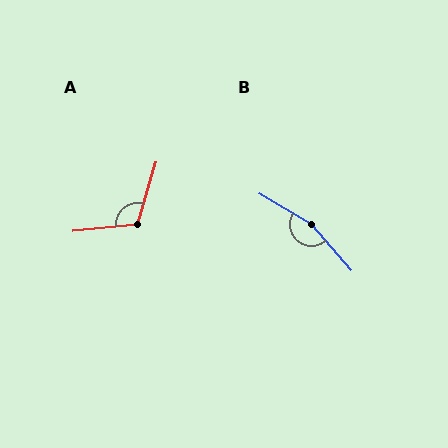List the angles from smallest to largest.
A (112°), B (162°).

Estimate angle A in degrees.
Approximately 112 degrees.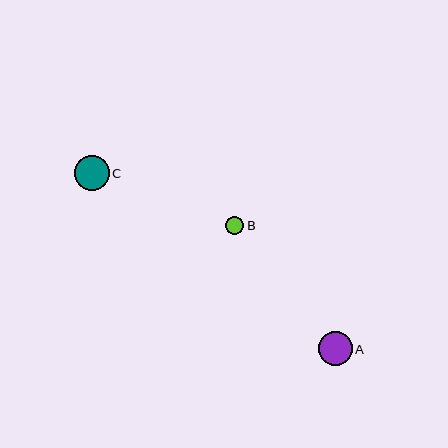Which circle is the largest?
Circle C is the largest with a size of approximately 35 pixels.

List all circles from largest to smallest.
From largest to smallest: C, A, B.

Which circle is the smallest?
Circle B is the smallest with a size of approximately 18 pixels.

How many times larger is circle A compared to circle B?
Circle A is approximately 1.9 times the size of circle B.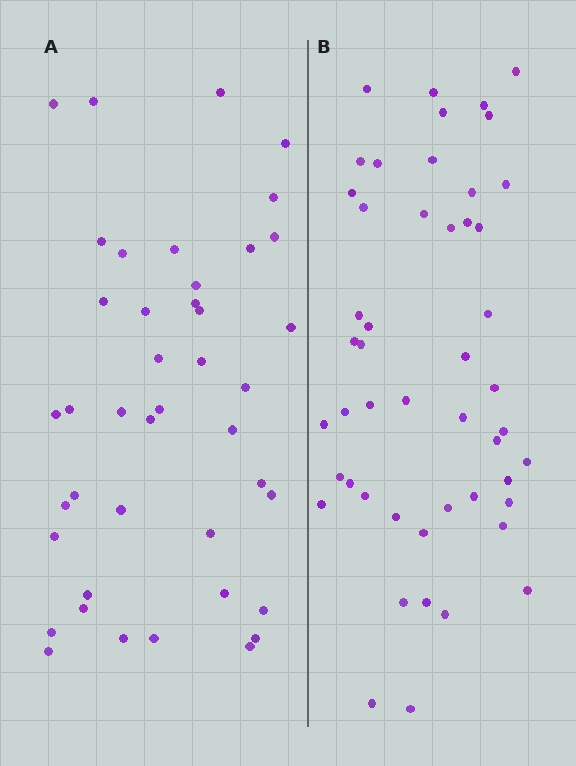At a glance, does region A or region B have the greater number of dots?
Region B (the right region) has more dots.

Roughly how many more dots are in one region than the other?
Region B has roughly 8 or so more dots than region A.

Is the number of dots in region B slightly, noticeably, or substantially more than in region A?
Region B has only slightly more — the two regions are fairly close. The ratio is roughly 1.2 to 1.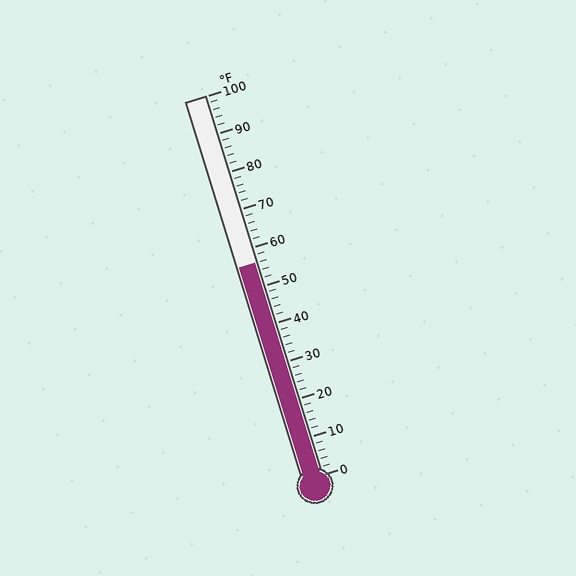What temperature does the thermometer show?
The thermometer shows approximately 56°F.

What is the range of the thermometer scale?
The thermometer scale ranges from 0°F to 100°F.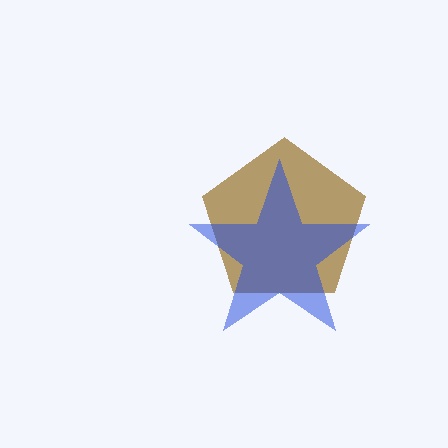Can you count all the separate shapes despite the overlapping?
Yes, there are 2 separate shapes.